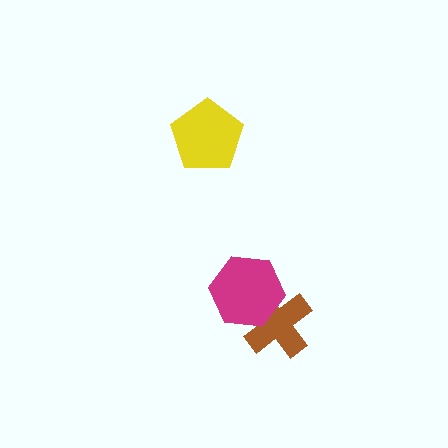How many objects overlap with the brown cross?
1 object overlaps with the brown cross.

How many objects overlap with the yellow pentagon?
0 objects overlap with the yellow pentagon.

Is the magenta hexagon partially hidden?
No, no other shape covers it.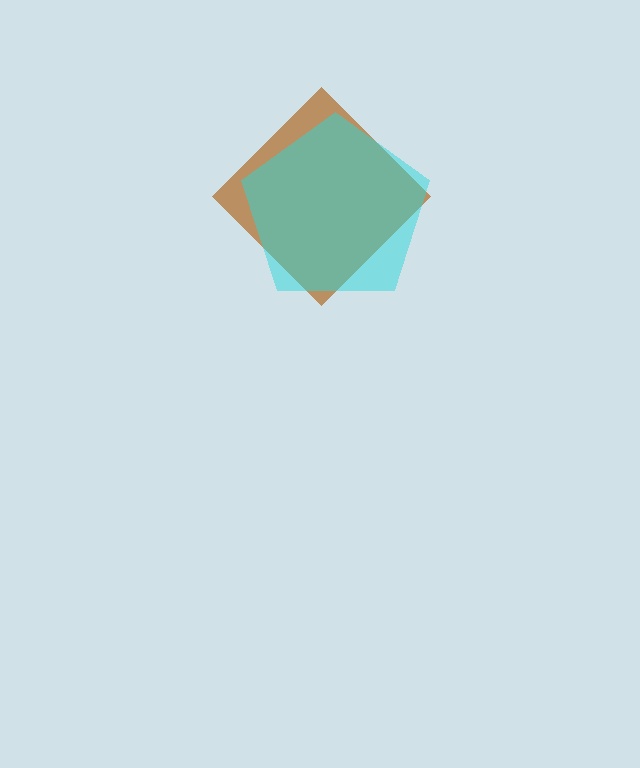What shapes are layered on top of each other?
The layered shapes are: a brown diamond, a cyan pentagon.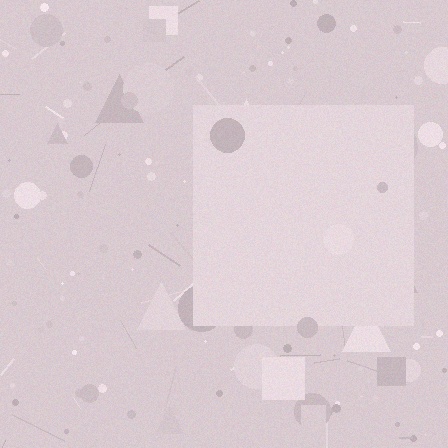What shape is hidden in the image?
A square is hidden in the image.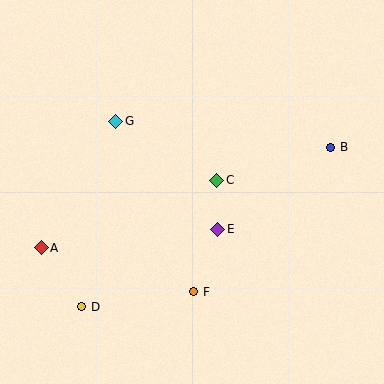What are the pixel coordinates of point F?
Point F is at (194, 292).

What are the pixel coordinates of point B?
Point B is at (331, 147).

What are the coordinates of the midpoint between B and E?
The midpoint between B and E is at (274, 188).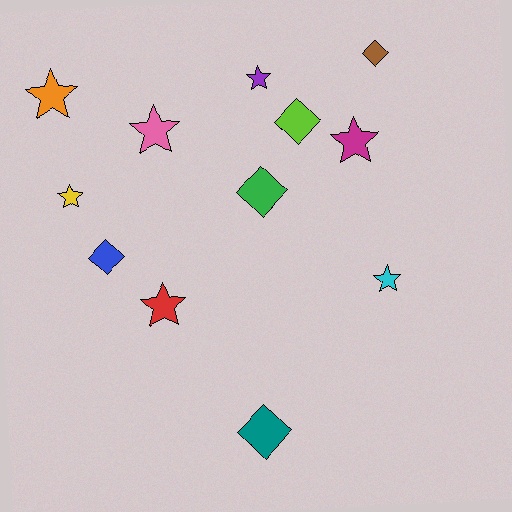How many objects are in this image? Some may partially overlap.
There are 12 objects.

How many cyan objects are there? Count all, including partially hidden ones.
There is 1 cyan object.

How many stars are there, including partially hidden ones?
There are 7 stars.